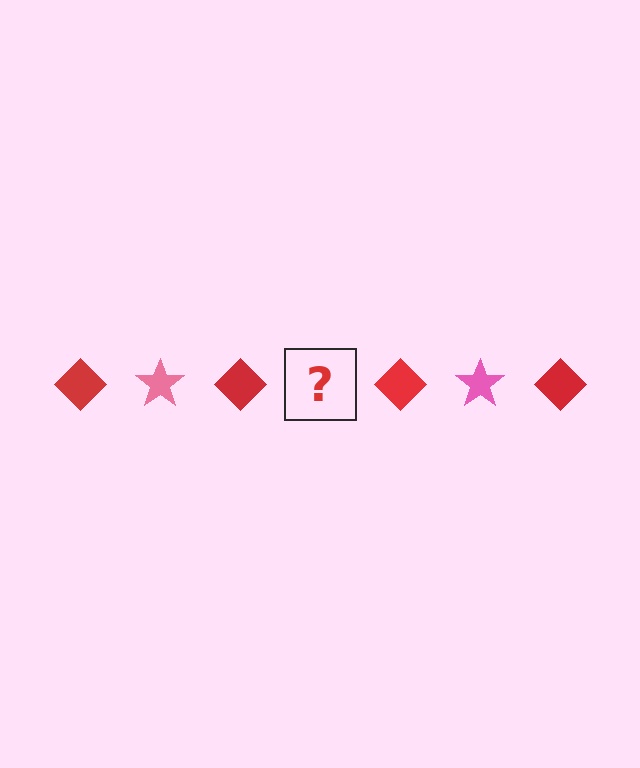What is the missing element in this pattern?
The missing element is a pink star.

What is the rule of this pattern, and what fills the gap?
The rule is that the pattern alternates between red diamond and pink star. The gap should be filled with a pink star.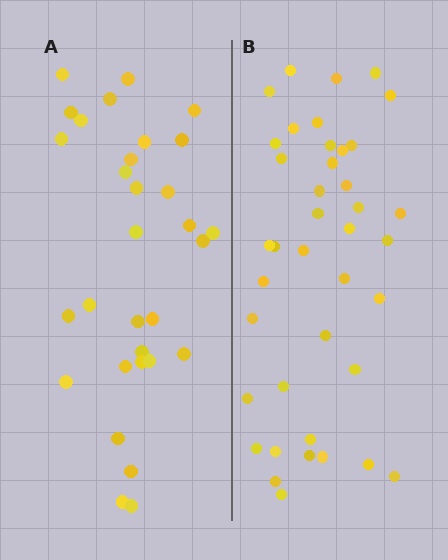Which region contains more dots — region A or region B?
Region B (the right region) has more dots.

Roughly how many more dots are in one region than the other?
Region B has roughly 8 or so more dots than region A.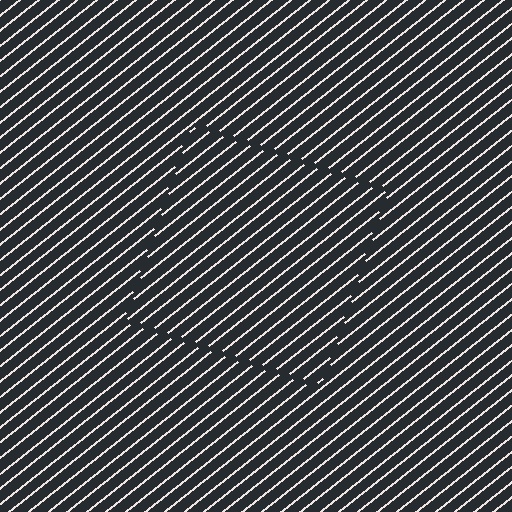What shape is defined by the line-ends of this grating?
An illusory square. The interior of the shape contains the same grating, shifted by half a period — the contour is defined by the phase discontinuity where line-ends from the inner and outer gratings abut.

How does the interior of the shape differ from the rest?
The interior of the shape contains the same grating, shifted by half a period — the contour is defined by the phase discontinuity where line-ends from the inner and outer gratings abut.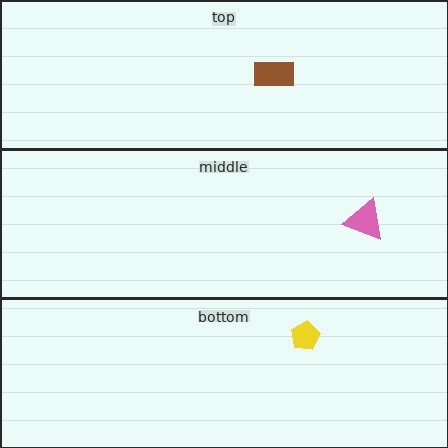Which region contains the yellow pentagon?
The bottom region.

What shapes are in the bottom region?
The yellow pentagon.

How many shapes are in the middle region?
1.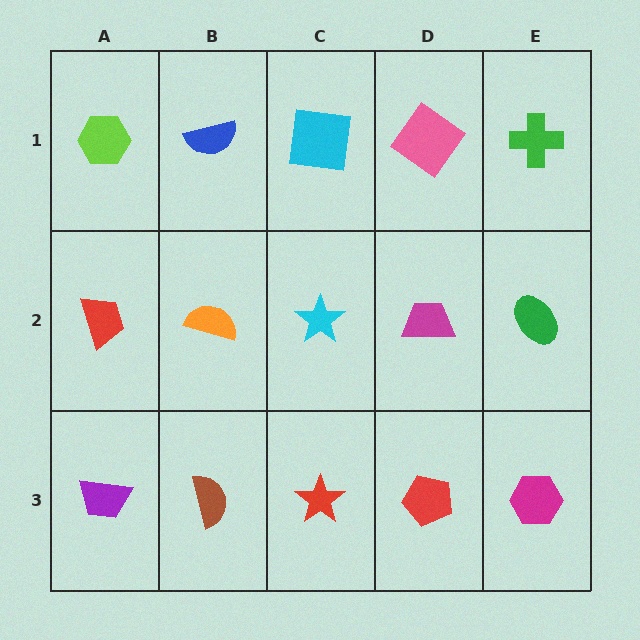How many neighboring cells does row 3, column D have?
3.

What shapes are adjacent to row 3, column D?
A magenta trapezoid (row 2, column D), a red star (row 3, column C), a magenta hexagon (row 3, column E).